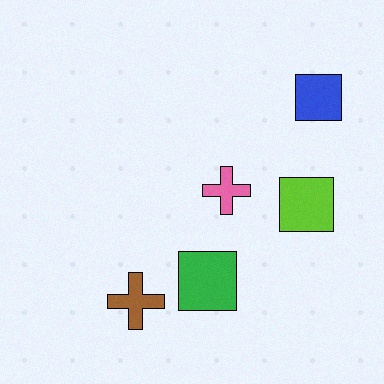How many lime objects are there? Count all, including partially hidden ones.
There is 1 lime object.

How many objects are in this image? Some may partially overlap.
There are 5 objects.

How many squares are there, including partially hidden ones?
There are 3 squares.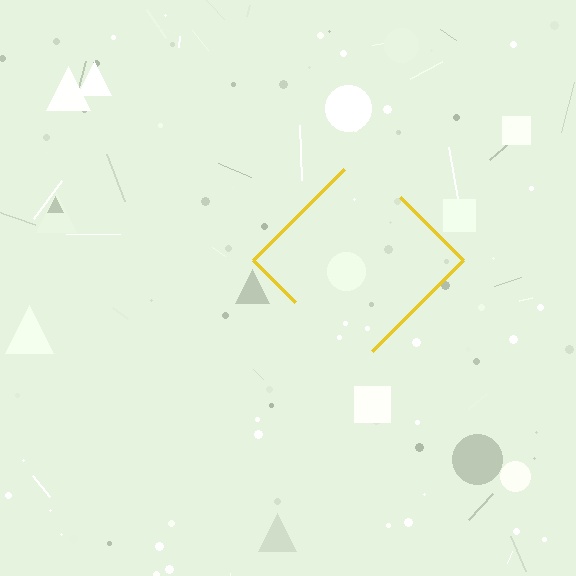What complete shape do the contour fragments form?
The contour fragments form a diamond.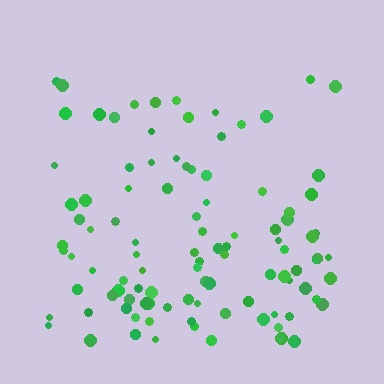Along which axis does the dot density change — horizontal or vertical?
Vertical.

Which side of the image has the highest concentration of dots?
The bottom.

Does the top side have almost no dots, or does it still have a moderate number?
Still a moderate number, just noticeably fewer than the bottom.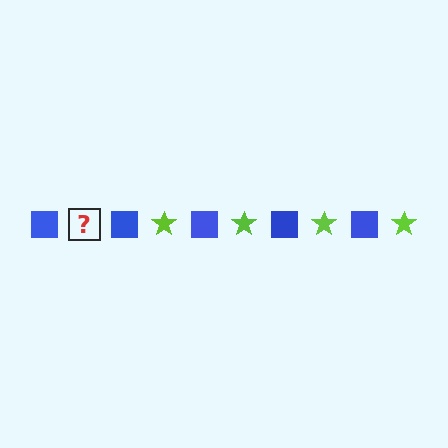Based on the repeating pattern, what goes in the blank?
The blank should be a lime star.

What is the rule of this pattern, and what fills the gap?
The rule is that the pattern alternates between blue square and lime star. The gap should be filled with a lime star.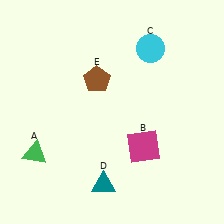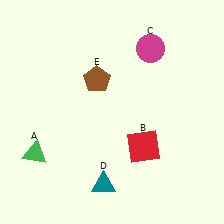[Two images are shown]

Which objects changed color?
B changed from magenta to red. C changed from cyan to magenta.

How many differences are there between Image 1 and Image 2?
There are 2 differences between the two images.